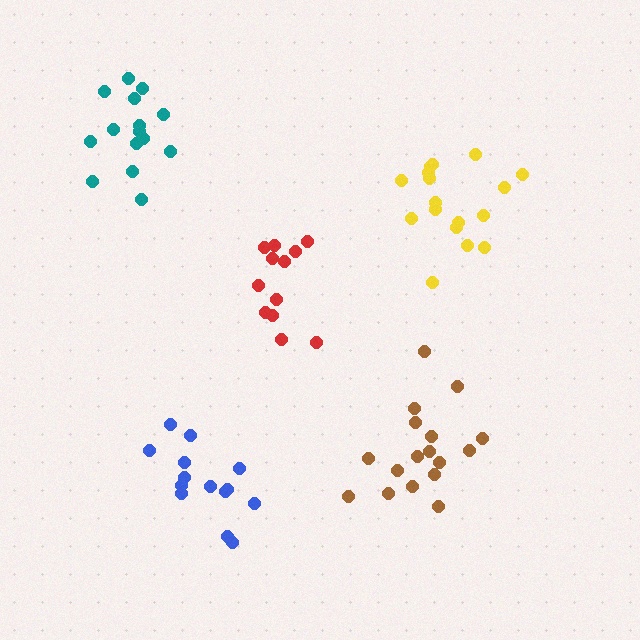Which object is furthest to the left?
The teal cluster is leftmost.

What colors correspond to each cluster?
The clusters are colored: yellow, blue, teal, brown, red.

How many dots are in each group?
Group 1: 17 dots, Group 2: 14 dots, Group 3: 15 dots, Group 4: 17 dots, Group 5: 12 dots (75 total).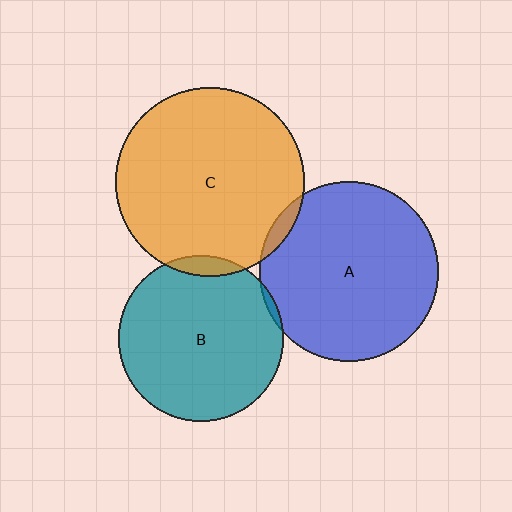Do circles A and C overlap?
Yes.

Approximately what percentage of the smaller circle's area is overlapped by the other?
Approximately 5%.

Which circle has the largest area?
Circle C (orange).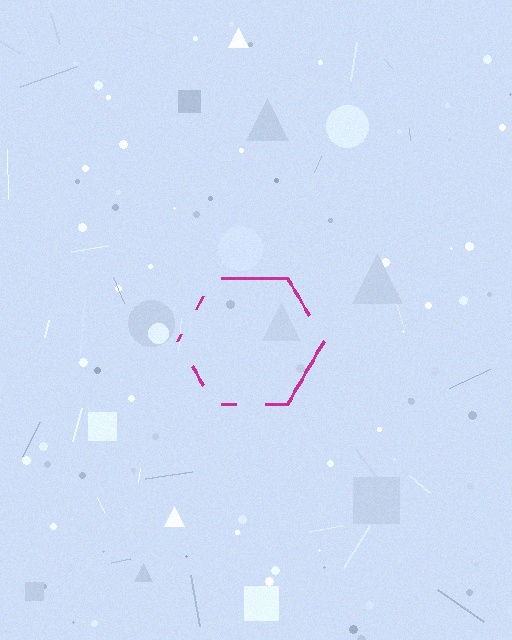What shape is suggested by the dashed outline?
The dashed outline suggests a hexagon.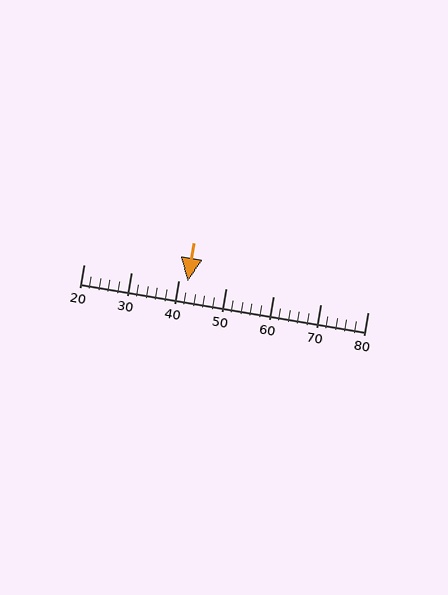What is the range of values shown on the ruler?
The ruler shows values from 20 to 80.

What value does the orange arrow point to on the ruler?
The orange arrow points to approximately 42.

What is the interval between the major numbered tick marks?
The major tick marks are spaced 10 units apart.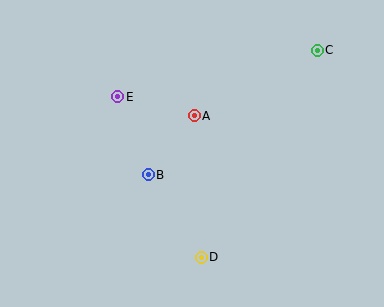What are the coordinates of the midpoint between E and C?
The midpoint between E and C is at (217, 73).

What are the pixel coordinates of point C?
Point C is at (317, 50).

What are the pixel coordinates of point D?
Point D is at (201, 257).